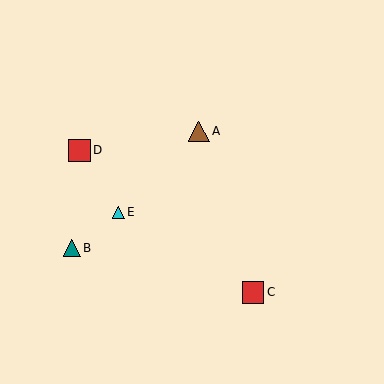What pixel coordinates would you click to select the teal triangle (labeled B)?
Click at (72, 248) to select the teal triangle B.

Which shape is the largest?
The red square (labeled D) is the largest.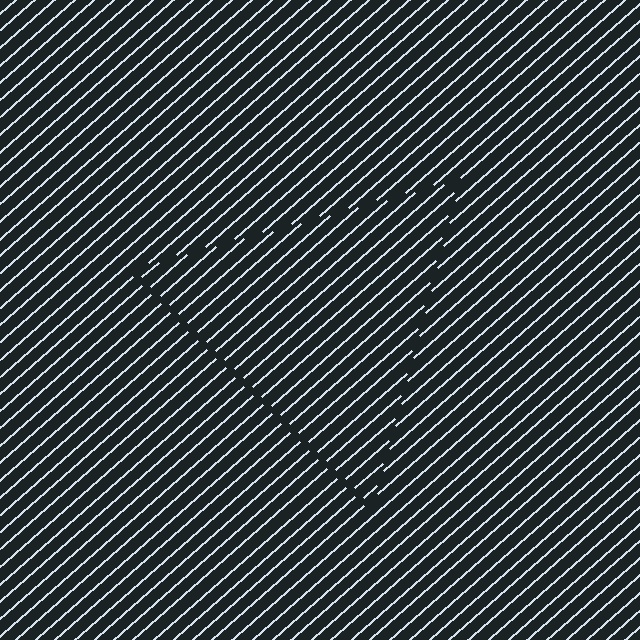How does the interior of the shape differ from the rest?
The interior of the shape contains the same grating, shifted by half a period — the contour is defined by the phase discontinuity where line-ends from the inner and outer gratings abut.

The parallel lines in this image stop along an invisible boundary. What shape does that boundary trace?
An illusory triangle. The interior of the shape contains the same grating, shifted by half a period — the contour is defined by the phase discontinuity where line-ends from the inner and outer gratings abut.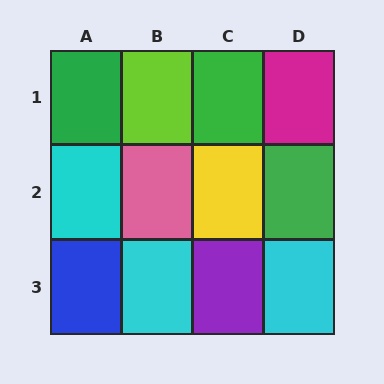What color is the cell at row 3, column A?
Blue.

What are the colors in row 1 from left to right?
Green, lime, green, magenta.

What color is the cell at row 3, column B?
Cyan.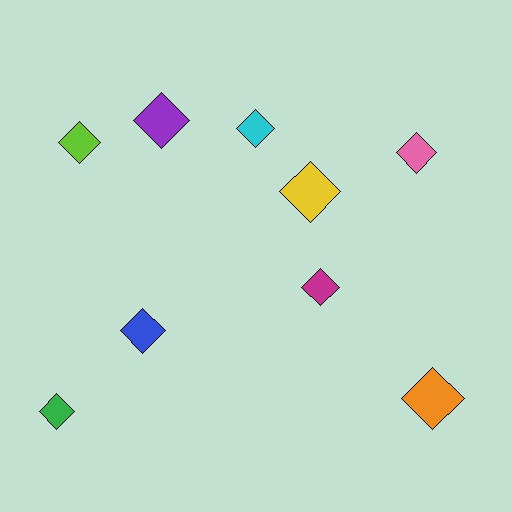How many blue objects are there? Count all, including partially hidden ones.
There is 1 blue object.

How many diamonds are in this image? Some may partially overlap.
There are 9 diamonds.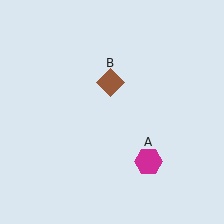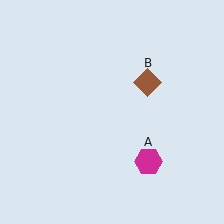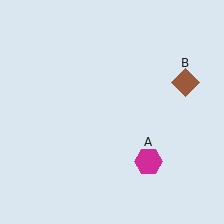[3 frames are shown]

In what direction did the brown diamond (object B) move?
The brown diamond (object B) moved right.